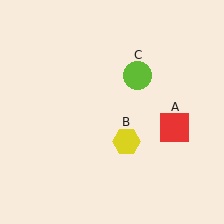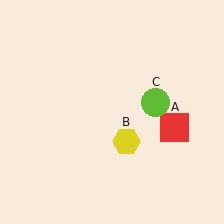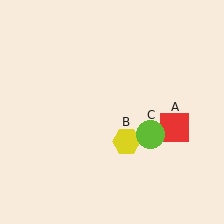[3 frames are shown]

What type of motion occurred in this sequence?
The lime circle (object C) rotated clockwise around the center of the scene.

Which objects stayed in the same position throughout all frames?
Red square (object A) and yellow hexagon (object B) remained stationary.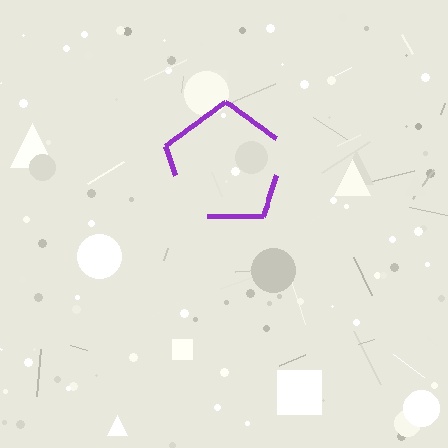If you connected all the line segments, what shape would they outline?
They would outline a pentagon.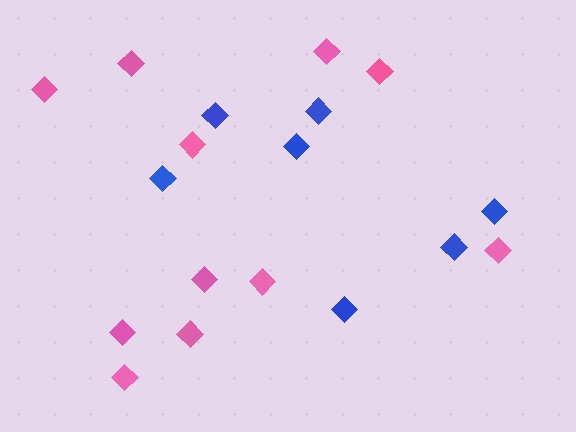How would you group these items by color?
There are 2 groups: one group of pink diamonds (11) and one group of blue diamonds (7).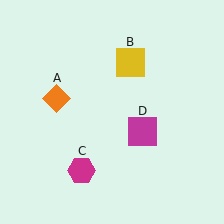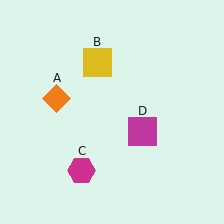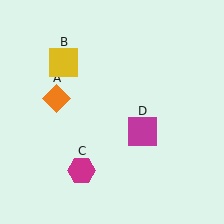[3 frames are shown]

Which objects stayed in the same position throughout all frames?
Orange diamond (object A) and magenta hexagon (object C) and magenta square (object D) remained stationary.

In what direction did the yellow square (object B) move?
The yellow square (object B) moved left.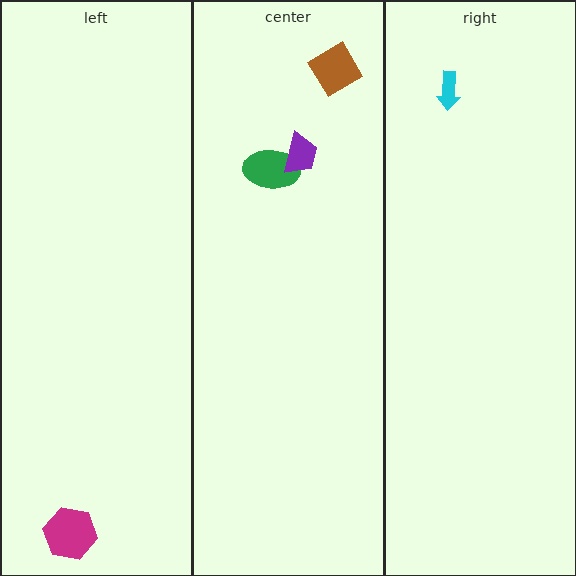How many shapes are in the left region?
1.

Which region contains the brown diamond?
The center region.